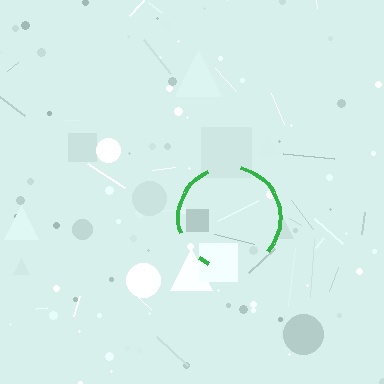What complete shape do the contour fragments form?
The contour fragments form a circle.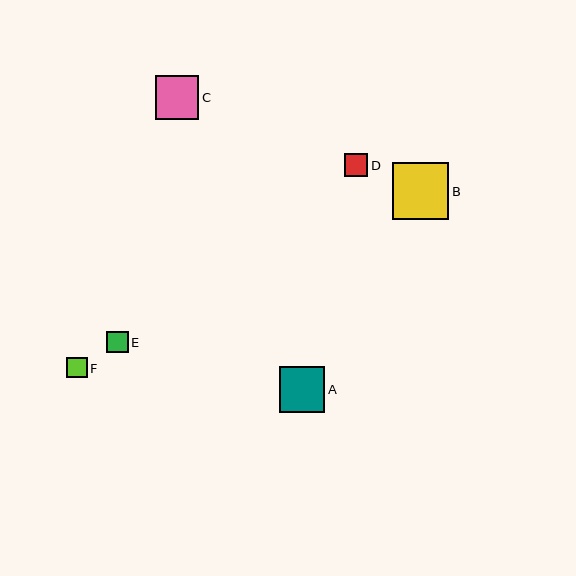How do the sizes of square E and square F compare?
Square E and square F are approximately the same size.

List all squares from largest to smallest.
From largest to smallest: B, A, C, D, E, F.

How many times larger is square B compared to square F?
Square B is approximately 2.8 times the size of square F.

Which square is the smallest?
Square F is the smallest with a size of approximately 20 pixels.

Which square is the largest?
Square B is the largest with a size of approximately 57 pixels.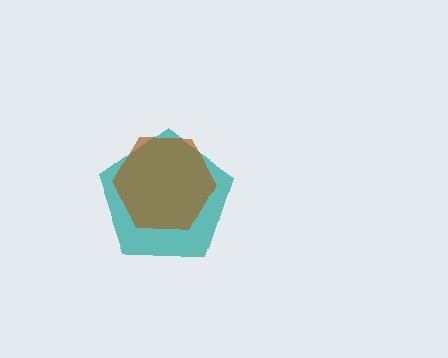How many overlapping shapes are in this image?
There are 2 overlapping shapes in the image.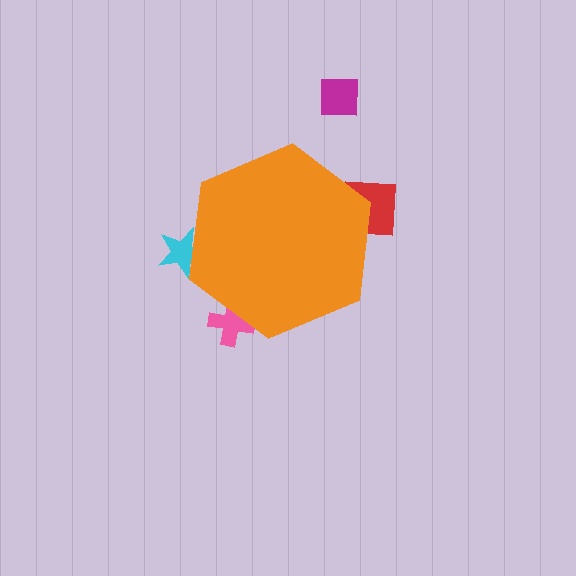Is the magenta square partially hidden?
No, the magenta square is fully visible.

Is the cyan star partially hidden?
Yes, the cyan star is partially hidden behind the orange hexagon.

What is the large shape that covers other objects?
An orange hexagon.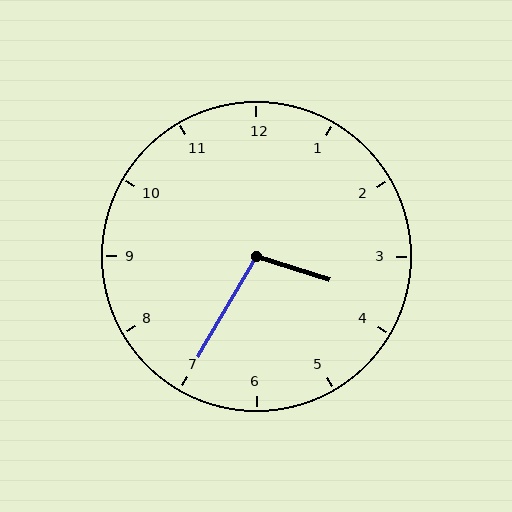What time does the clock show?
3:35.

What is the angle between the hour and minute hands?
Approximately 102 degrees.